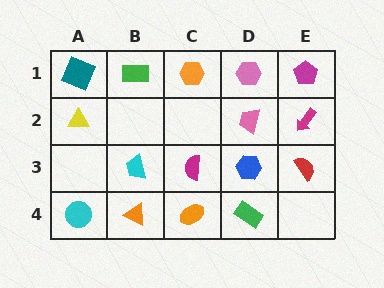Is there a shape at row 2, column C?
No, that cell is empty.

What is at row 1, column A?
A teal square.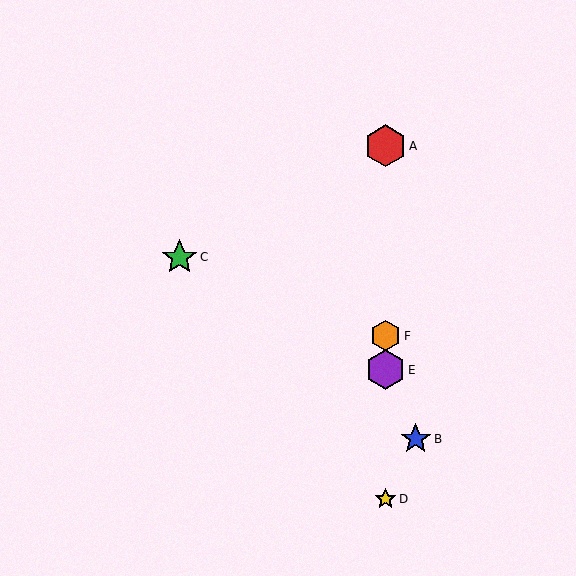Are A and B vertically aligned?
No, A is at x≈385 and B is at x≈416.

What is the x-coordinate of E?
Object E is at x≈385.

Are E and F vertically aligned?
Yes, both are at x≈385.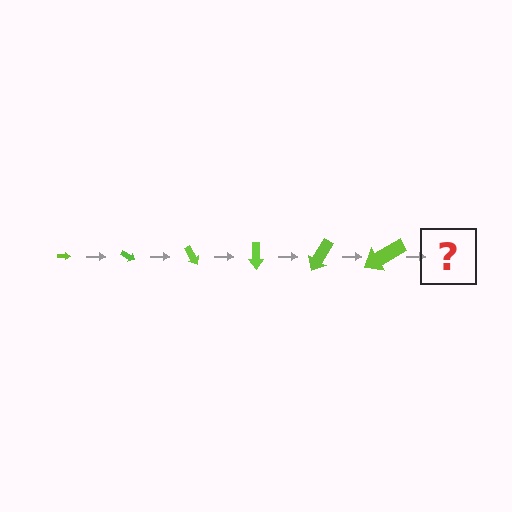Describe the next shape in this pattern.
It should be an arrow, larger than the previous one and rotated 180 degrees from the start.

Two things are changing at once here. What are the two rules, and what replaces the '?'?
The two rules are that the arrow grows larger each step and it rotates 30 degrees each step. The '?' should be an arrow, larger than the previous one and rotated 180 degrees from the start.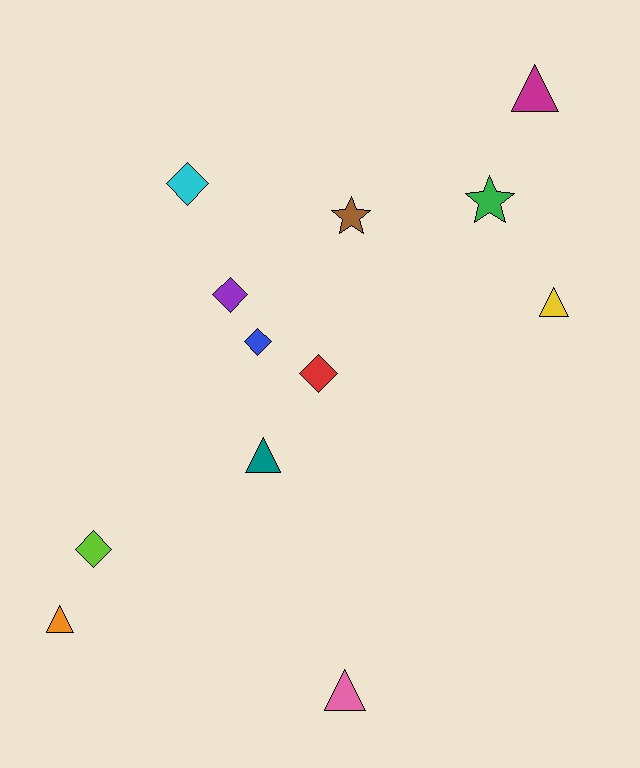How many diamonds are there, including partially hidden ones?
There are 5 diamonds.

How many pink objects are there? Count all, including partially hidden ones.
There is 1 pink object.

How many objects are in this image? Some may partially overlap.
There are 12 objects.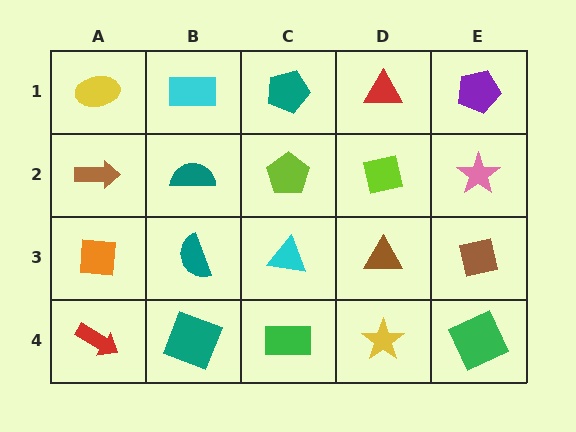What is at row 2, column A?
A brown arrow.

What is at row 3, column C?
A cyan triangle.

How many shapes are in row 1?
5 shapes.